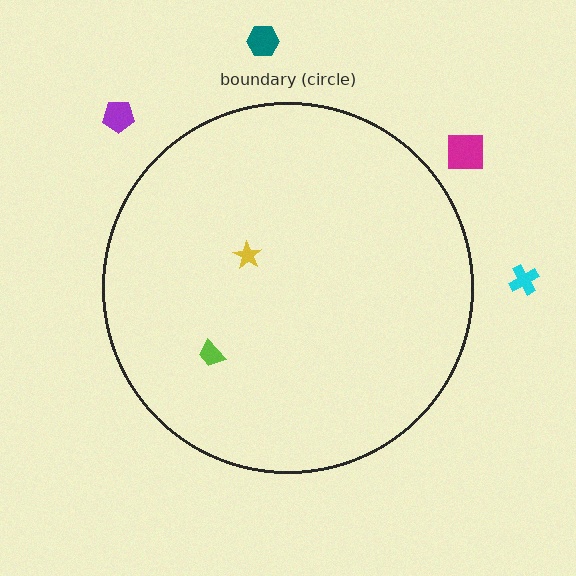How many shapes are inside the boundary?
2 inside, 4 outside.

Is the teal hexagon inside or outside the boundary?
Outside.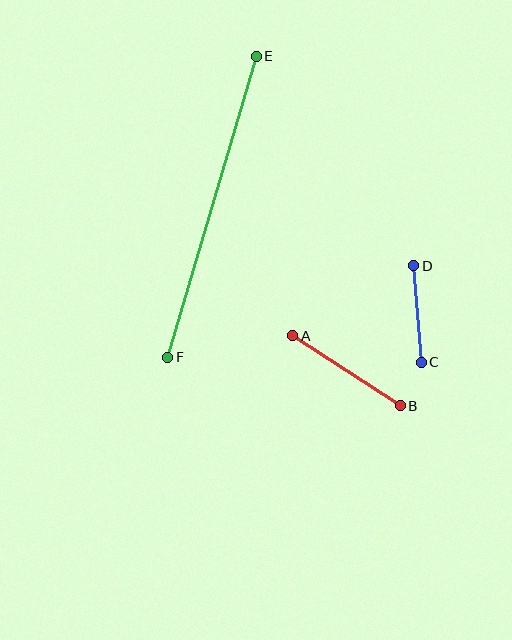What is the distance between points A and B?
The distance is approximately 128 pixels.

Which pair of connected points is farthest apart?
Points E and F are farthest apart.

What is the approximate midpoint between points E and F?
The midpoint is at approximately (212, 207) pixels.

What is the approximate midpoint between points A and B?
The midpoint is at approximately (346, 371) pixels.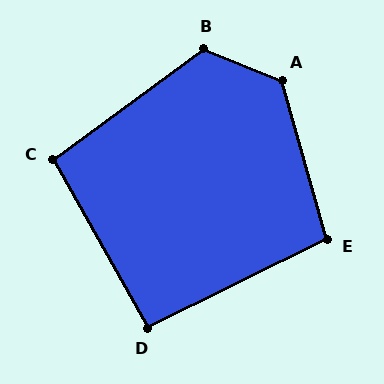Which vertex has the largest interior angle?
A, at approximately 128 degrees.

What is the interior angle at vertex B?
Approximately 122 degrees (obtuse).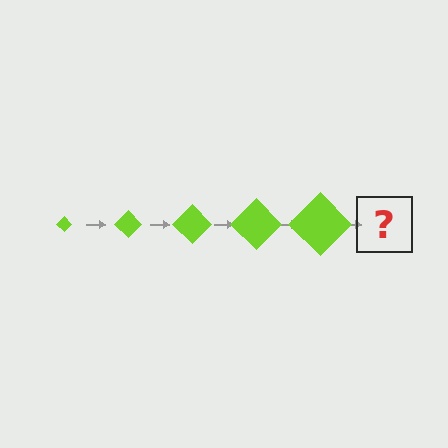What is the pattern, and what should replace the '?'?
The pattern is that the diamond gets progressively larger each step. The '?' should be a lime diamond, larger than the previous one.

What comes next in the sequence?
The next element should be a lime diamond, larger than the previous one.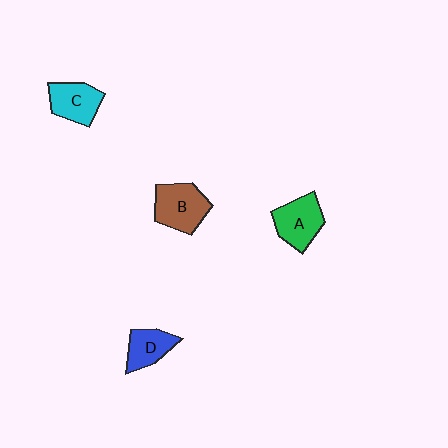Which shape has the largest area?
Shape B (brown).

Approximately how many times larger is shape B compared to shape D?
Approximately 1.4 times.